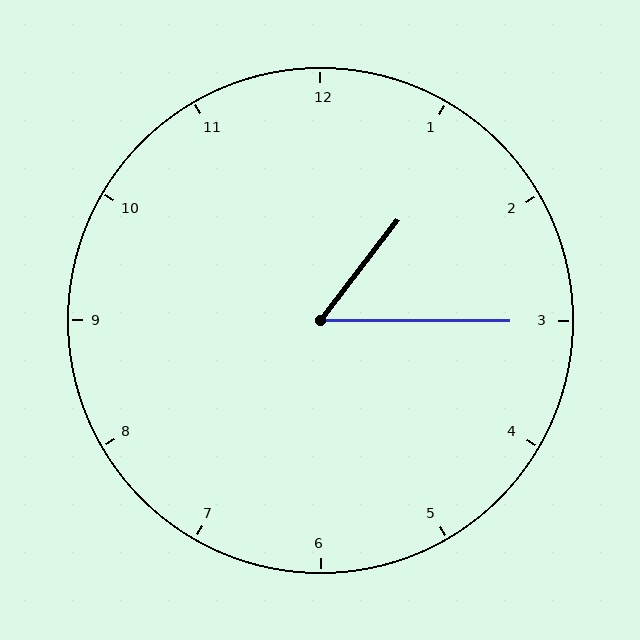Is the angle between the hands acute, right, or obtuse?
It is acute.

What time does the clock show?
1:15.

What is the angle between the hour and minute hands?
Approximately 52 degrees.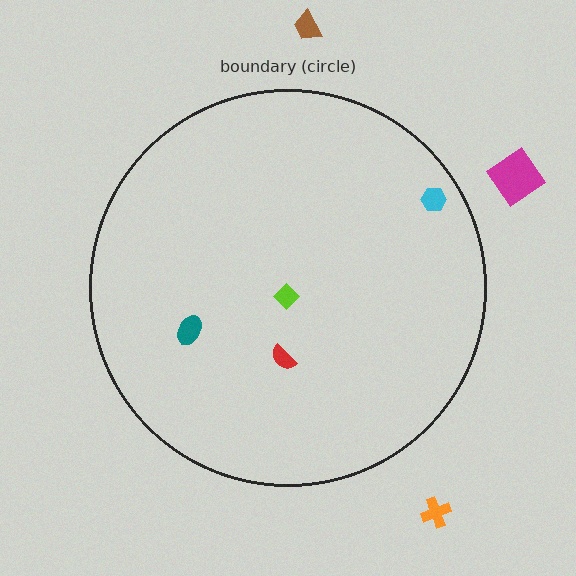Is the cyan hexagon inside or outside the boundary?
Inside.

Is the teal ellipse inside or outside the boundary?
Inside.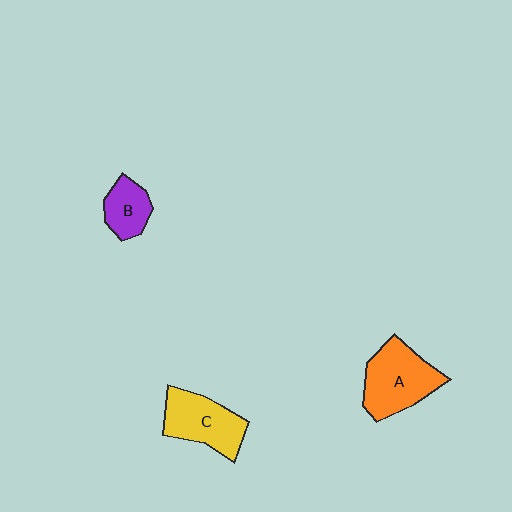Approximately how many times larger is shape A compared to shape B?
Approximately 1.9 times.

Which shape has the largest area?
Shape A (orange).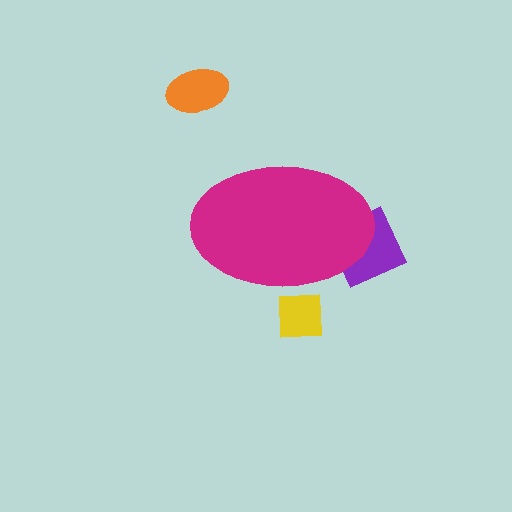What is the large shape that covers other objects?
A magenta ellipse.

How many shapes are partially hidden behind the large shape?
2 shapes are partially hidden.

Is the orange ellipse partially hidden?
No, the orange ellipse is fully visible.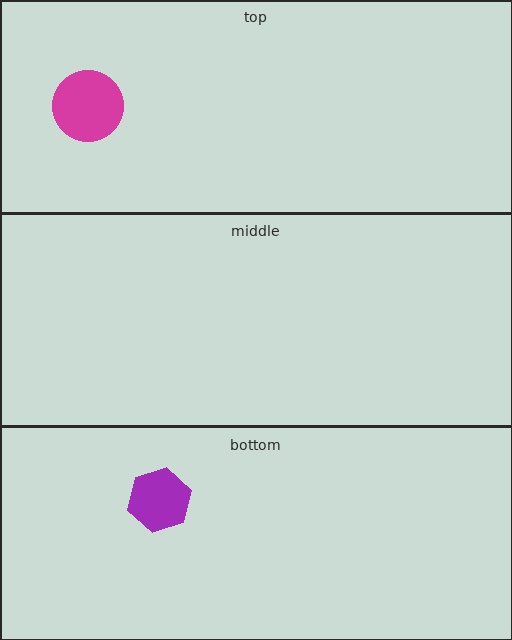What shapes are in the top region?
The red cross, the magenta circle.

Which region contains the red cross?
The top region.